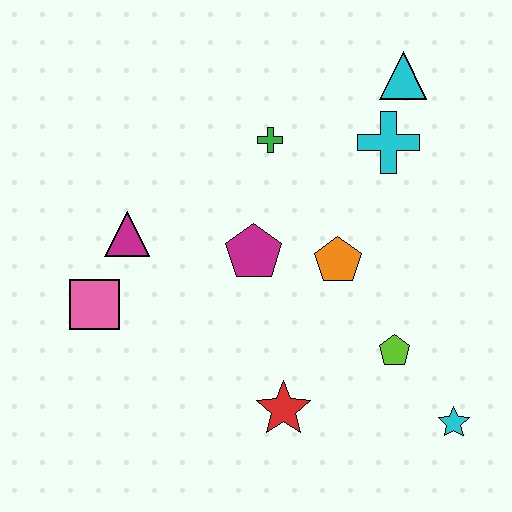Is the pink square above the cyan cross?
No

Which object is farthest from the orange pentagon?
The pink square is farthest from the orange pentagon.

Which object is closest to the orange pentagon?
The magenta pentagon is closest to the orange pentagon.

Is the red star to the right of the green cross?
Yes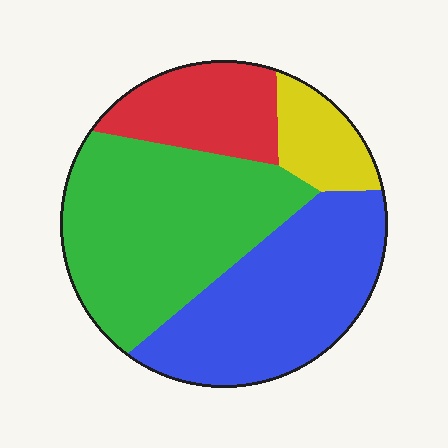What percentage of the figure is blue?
Blue takes up between a third and a half of the figure.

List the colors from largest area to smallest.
From largest to smallest: green, blue, red, yellow.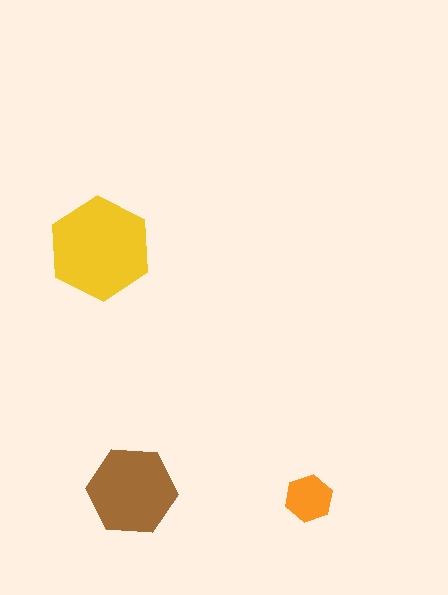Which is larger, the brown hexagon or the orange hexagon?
The brown one.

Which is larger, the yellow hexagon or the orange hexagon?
The yellow one.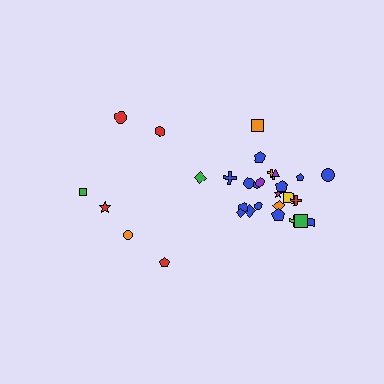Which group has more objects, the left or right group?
The right group.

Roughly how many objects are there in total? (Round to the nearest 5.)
Roughly 30 objects in total.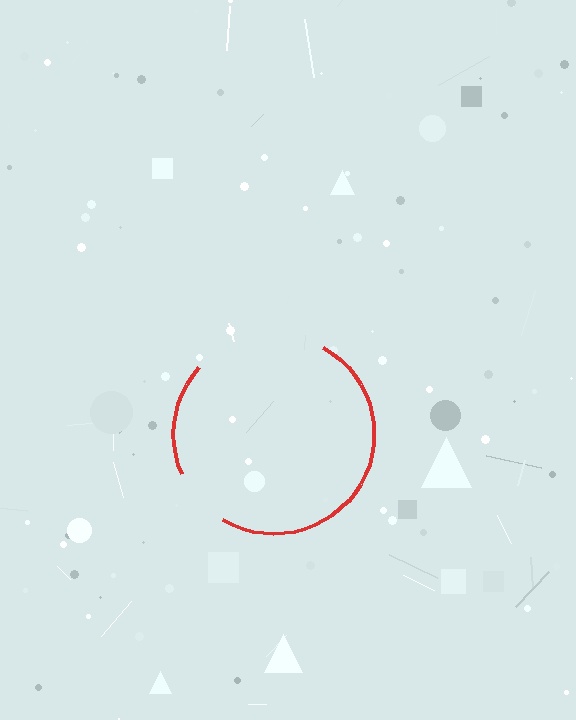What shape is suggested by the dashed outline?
The dashed outline suggests a circle.